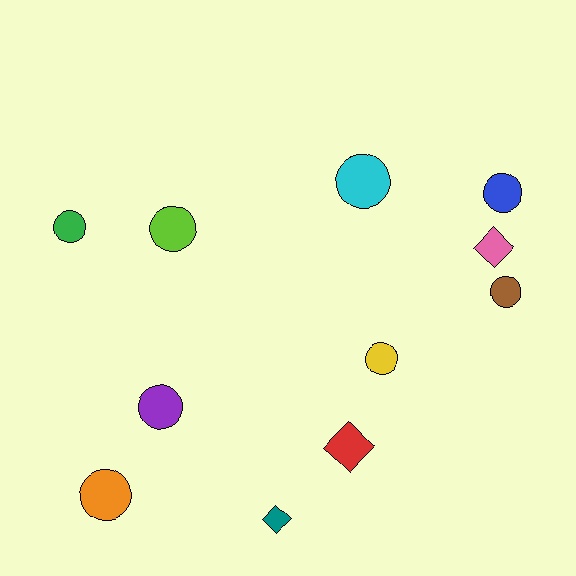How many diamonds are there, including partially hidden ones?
There are 3 diamonds.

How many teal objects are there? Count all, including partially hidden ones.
There is 1 teal object.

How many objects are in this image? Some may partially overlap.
There are 11 objects.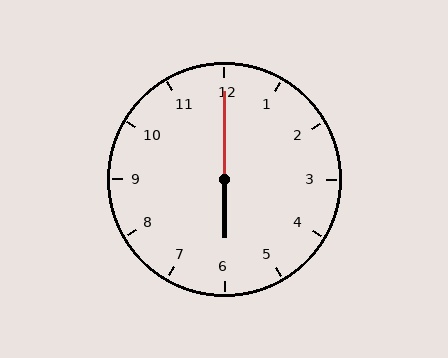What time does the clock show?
6:00.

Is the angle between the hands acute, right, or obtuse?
It is obtuse.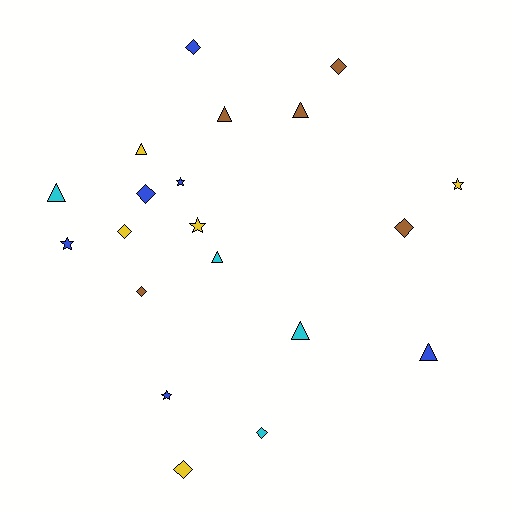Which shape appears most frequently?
Diamond, with 8 objects.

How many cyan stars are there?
There are no cyan stars.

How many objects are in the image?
There are 20 objects.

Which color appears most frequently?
Blue, with 6 objects.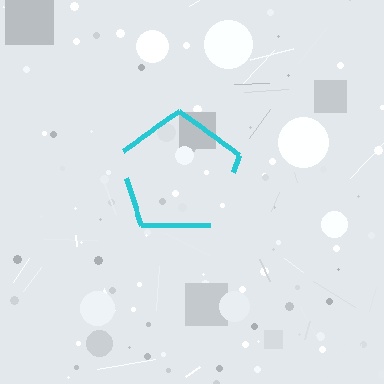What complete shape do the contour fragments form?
The contour fragments form a pentagon.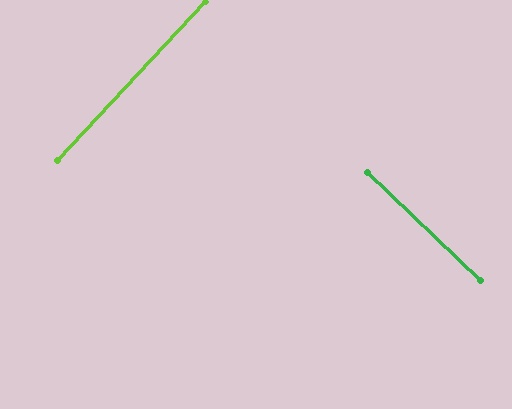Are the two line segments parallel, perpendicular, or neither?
Perpendicular — they meet at approximately 89°.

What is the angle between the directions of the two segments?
Approximately 89 degrees.